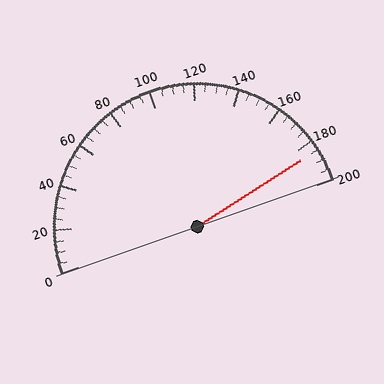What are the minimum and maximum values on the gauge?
The gauge ranges from 0 to 200.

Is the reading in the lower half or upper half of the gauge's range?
The reading is in the upper half of the range (0 to 200).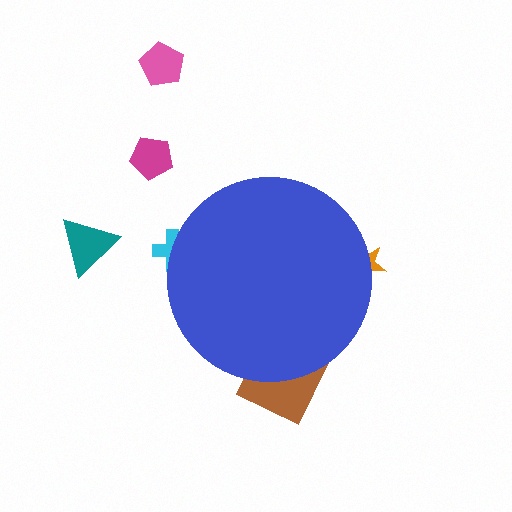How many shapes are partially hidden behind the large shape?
3 shapes are partially hidden.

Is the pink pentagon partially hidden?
No, the pink pentagon is fully visible.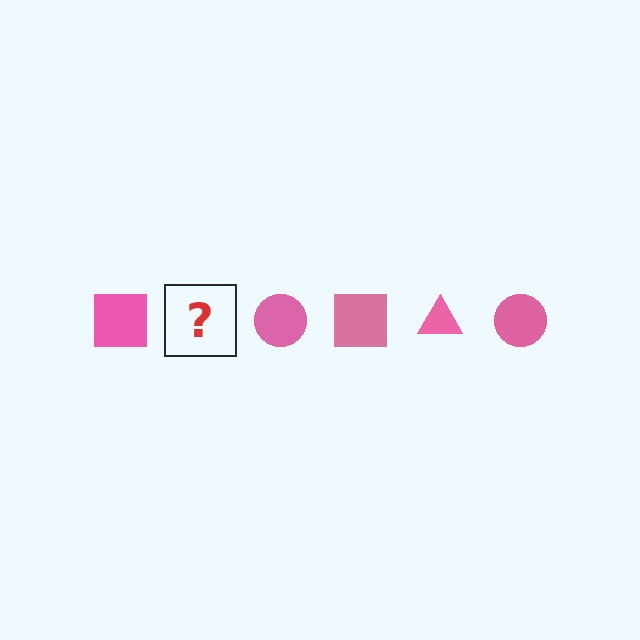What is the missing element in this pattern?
The missing element is a pink triangle.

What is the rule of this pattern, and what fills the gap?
The rule is that the pattern cycles through square, triangle, circle shapes in pink. The gap should be filled with a pink triangle.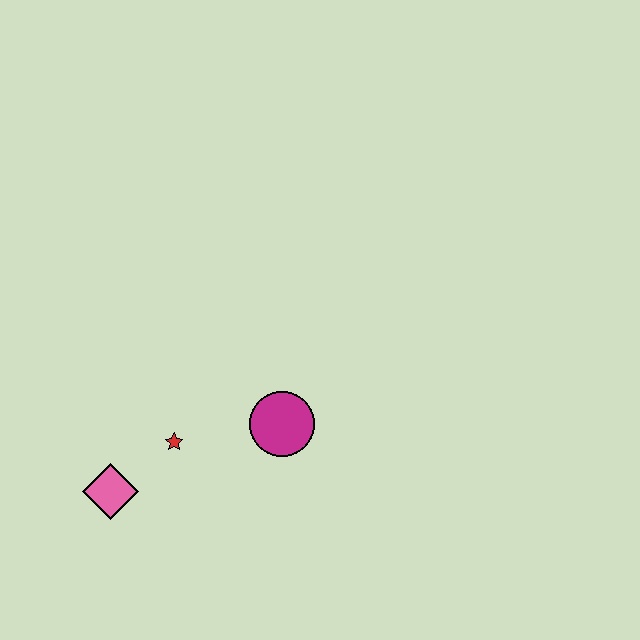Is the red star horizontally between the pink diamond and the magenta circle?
Yes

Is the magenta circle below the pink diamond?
No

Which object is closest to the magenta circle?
The red star is closest to the magenta circle.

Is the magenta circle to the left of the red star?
No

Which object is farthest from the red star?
The magenta circle is farthest from the red star.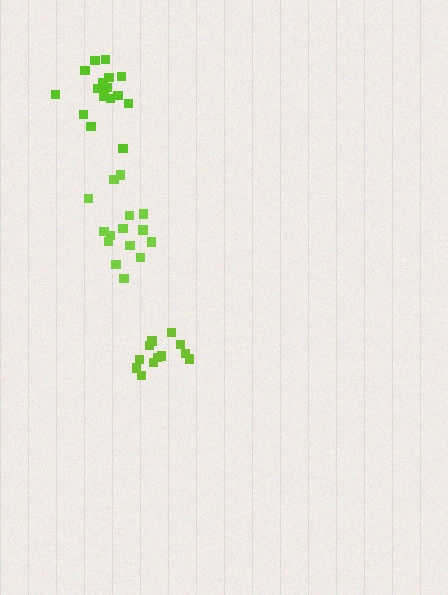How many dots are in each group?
Group 1: 15 dots, Group 2: 12 dots, Group 3: 16 dots (43 total).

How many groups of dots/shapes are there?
There are 3 groups.